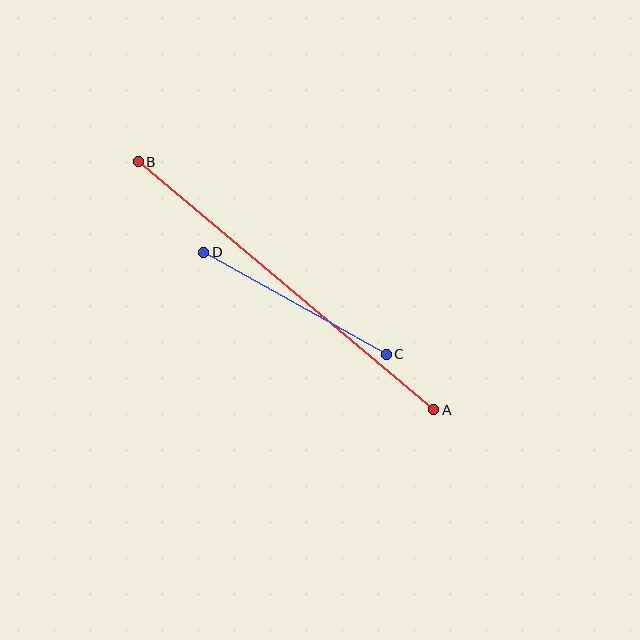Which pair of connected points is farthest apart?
Points A and B are farthest apart.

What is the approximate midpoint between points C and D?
The midpoint is at approximately (295, 303) pixels.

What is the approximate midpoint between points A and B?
The midpoint is at approximately (286, 286) pixels.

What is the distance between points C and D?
The distance is approximately 209 pixels.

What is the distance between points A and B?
The distance is approximately 386 pixels.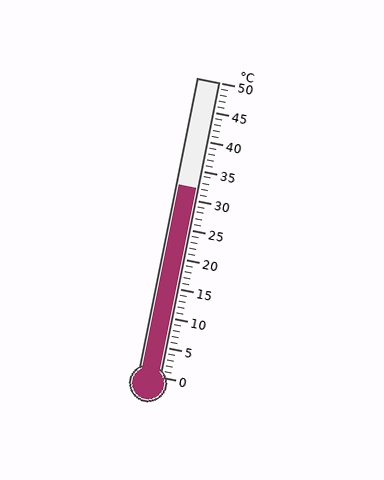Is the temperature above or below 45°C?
The temperature is below 45°C.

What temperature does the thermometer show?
The thermometer shows approximately 32°C.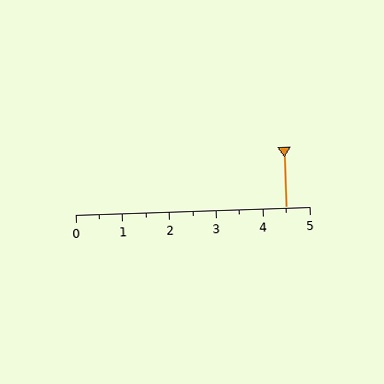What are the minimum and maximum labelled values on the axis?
The axis runs from 0 to 5.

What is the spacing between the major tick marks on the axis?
The major ticks are spaced 1 apart.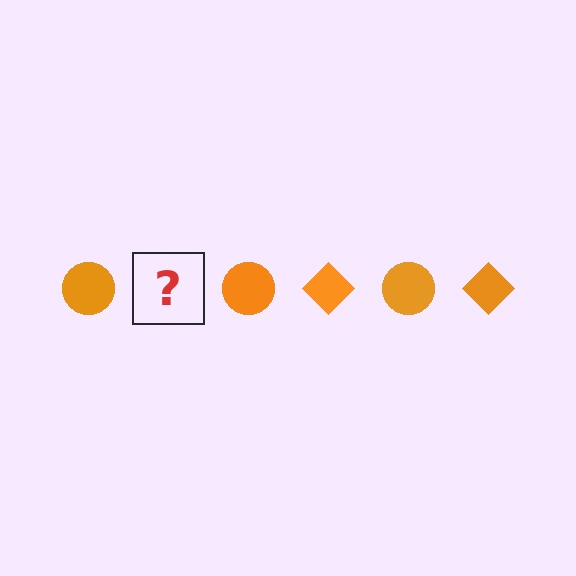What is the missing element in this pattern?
The missing element is an orange diamond.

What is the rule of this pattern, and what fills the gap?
The rule is that the pattern cycles through circle, diamond shapes in orange. The gap should be filled with an orange diamond.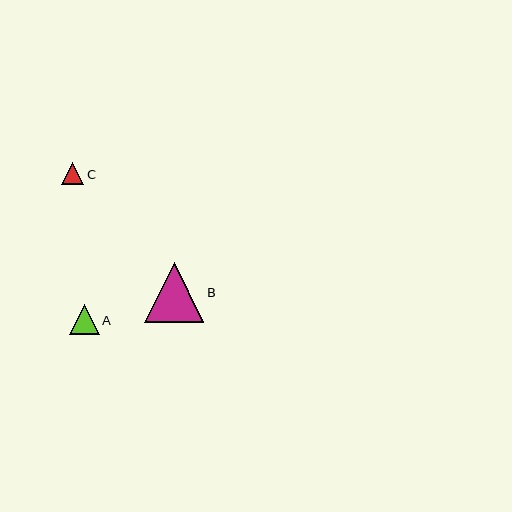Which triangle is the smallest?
Triangle C is the smallest with a size of approximately 22 pixels.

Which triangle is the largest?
Triangle B is the largest with a size of approximately 60 pixels.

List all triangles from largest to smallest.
From largest to smallest: B, A, C.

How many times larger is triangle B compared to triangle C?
Triangle B is approximately 2.7 times the size of triangle C.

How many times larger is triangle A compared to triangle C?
Triangle A is approximately 1.4 times the size of triangle C.